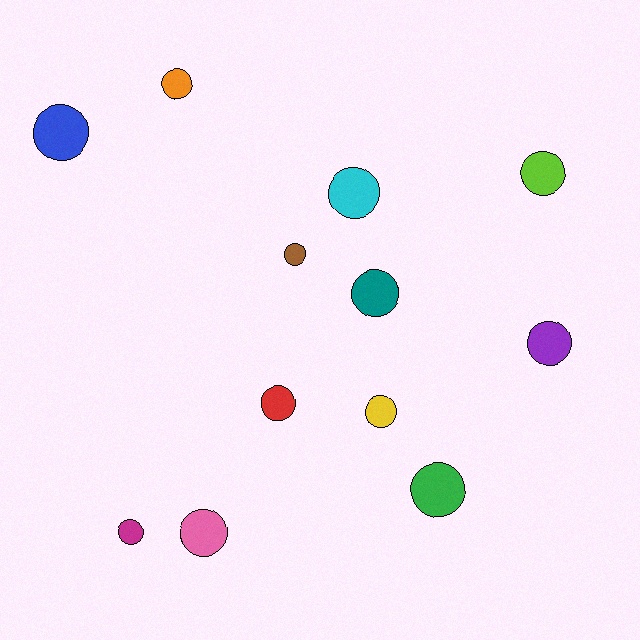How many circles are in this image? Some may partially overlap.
There are 12 circles.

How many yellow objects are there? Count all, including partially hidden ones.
There is 1 yellow object.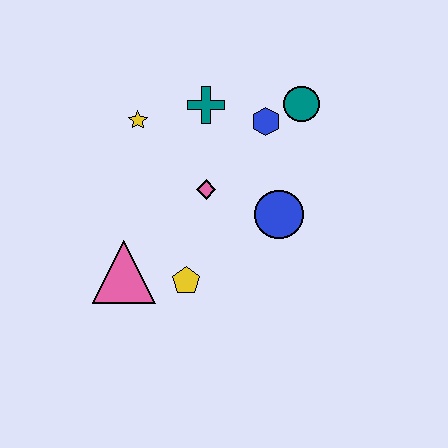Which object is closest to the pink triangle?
The yellow pentagon is closest to the pink triangle.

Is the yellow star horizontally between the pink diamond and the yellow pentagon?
No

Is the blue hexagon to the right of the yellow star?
Yes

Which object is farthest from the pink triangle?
The teal circle is farthest from the pink triangle.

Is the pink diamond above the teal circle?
No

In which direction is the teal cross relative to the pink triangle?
The teal cross is above the pink triangle.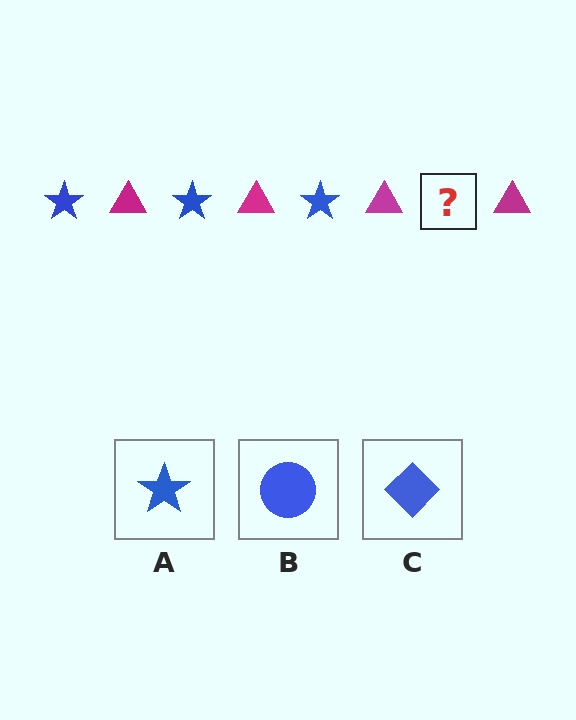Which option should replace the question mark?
Option A.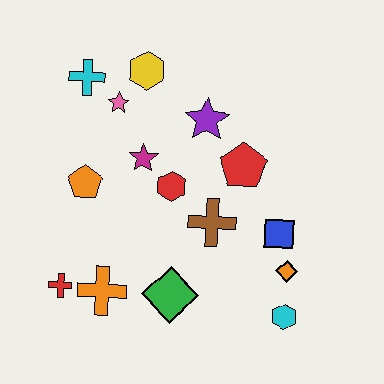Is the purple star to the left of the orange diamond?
Yes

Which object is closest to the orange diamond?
The blue square is closest to the orange diamond.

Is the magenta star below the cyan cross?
Yes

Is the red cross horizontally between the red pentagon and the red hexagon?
No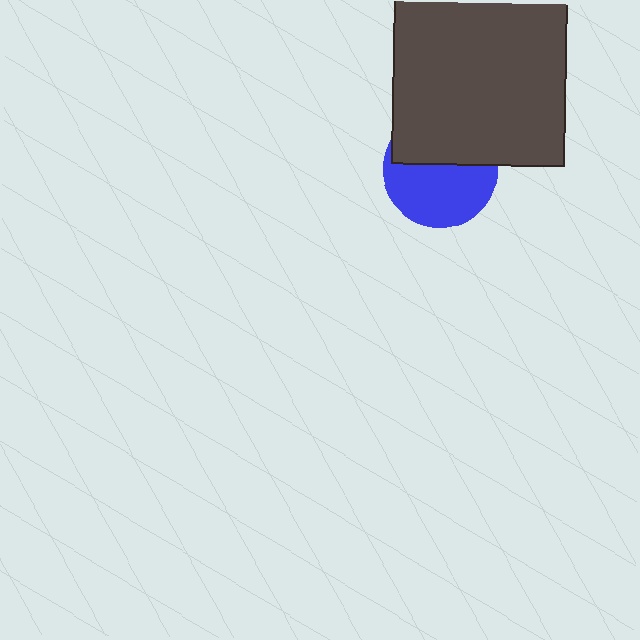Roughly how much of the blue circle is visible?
About half of it is visible (roughly 56%).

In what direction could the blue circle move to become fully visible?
The blue circle could move down. That would shift it out from behind the dark gray square entirely.